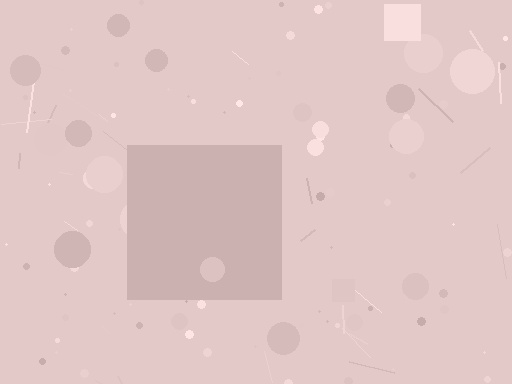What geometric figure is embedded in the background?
A square is embedded in the background.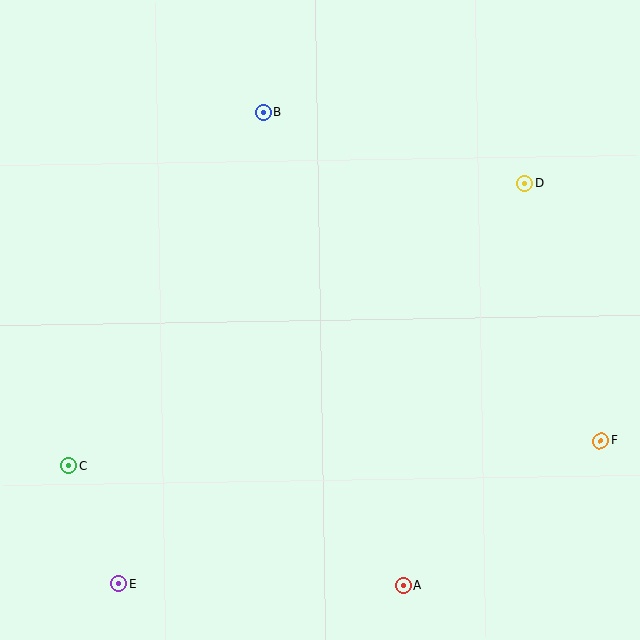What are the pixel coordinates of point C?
Point C is at (69, 466).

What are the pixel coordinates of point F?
Point F is at (601, 441).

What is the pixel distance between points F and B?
The distance between F and B is 471 pixels.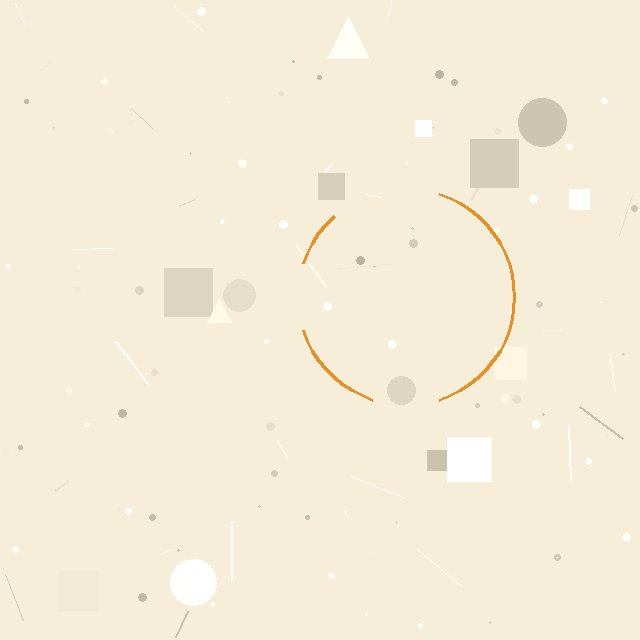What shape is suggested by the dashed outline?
The dashed outline suggests a circle.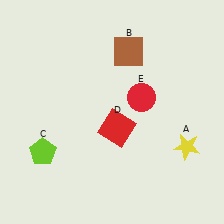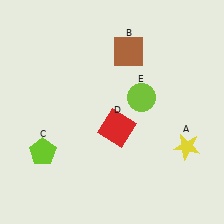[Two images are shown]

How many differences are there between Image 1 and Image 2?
There is 1 difference between the two images.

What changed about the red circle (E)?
In Image 1, E is red. In Image 2, it changed to lime.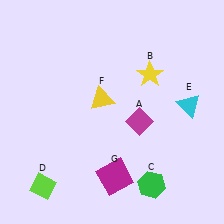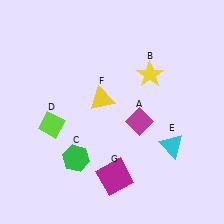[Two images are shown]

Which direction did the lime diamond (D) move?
The lime diamond (D) moved up.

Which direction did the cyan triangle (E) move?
The cyan triangle (E) moved down.